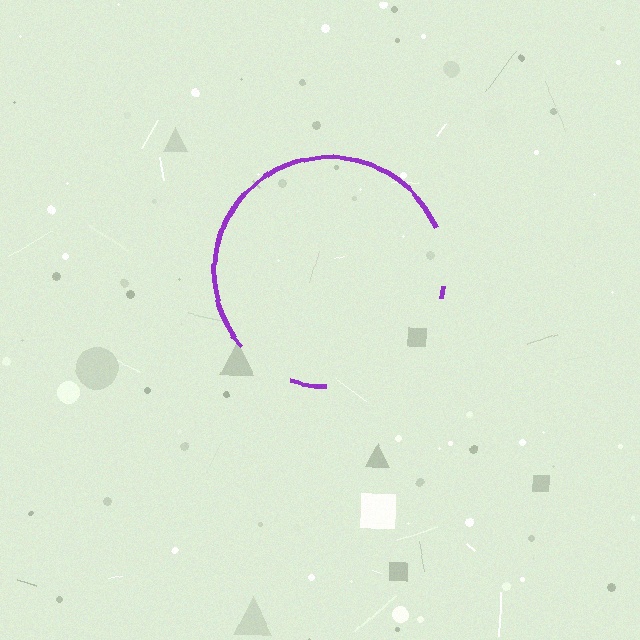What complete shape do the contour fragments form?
The contour fragments form a circle.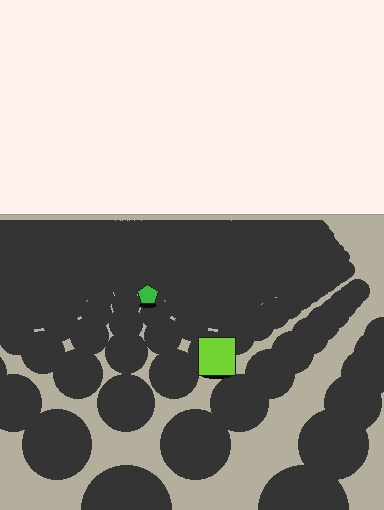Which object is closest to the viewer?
The lime square is closest. The texture marks near it are larger and more spread out.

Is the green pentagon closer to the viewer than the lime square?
No. The lime square is closer — you can tell from the texture gradient: the ground texture is coarser near it.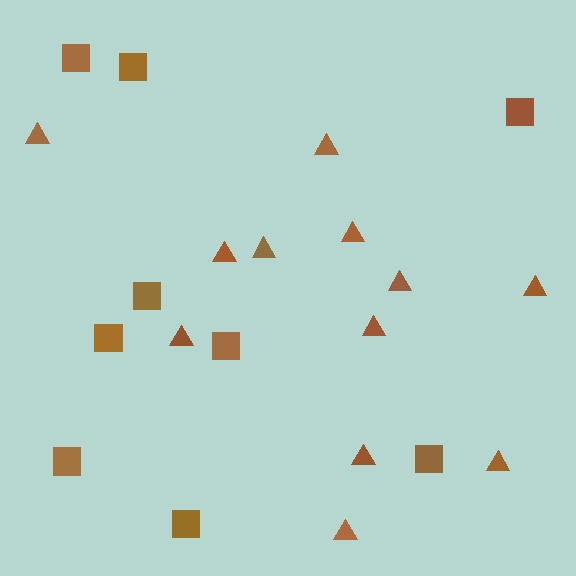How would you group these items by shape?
There are 2 groups: one group of triangles (12) and one group of squares (9).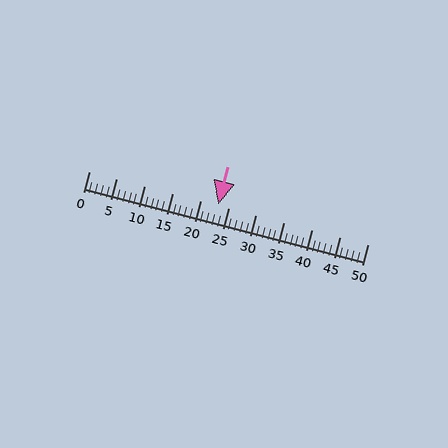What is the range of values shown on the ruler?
The ruler shows values from 0 to 50.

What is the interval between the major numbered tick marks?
The major tick marks are spaced 5 units apart.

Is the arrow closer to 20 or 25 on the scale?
The arrow is closer to 25.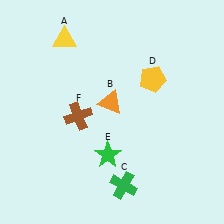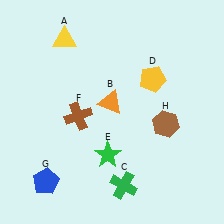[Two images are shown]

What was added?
A blue pentagon (G), a brown hexagon (H) were added in Image 2.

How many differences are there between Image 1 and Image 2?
There are 2 differences between the two images.